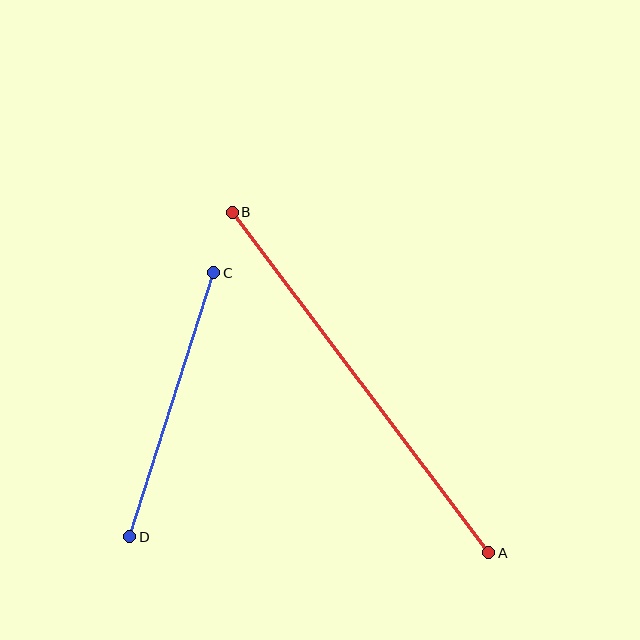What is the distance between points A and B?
The distance is approximately 427 pixels.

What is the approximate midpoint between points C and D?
The midpoint is at approximately (172, 405) pixels.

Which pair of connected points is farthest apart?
Points A and B are farthest apart.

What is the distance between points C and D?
The distance is approximately 277 pixels.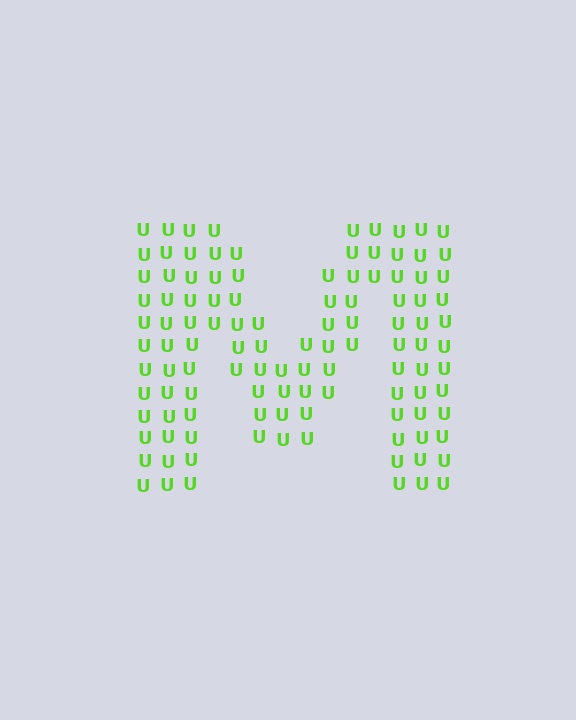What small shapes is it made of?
It is made of small letter U's.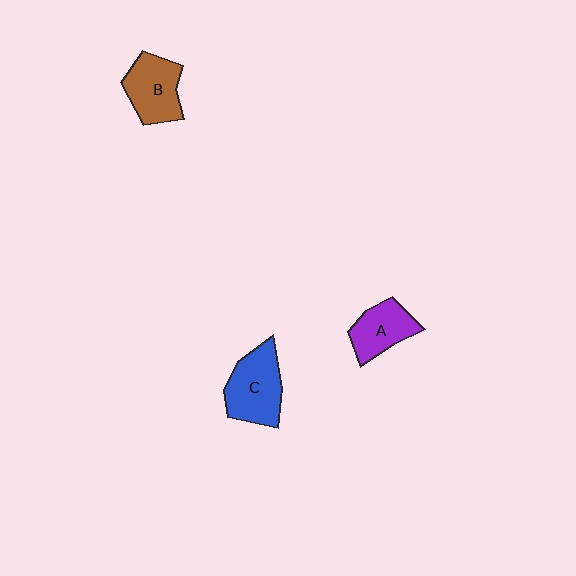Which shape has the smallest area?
Shape A (purple).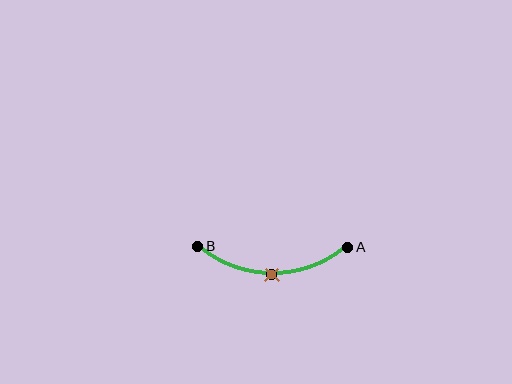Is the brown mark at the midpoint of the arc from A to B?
Yes. The brown mark lies on the arc at equal arc-length from both A and B — it is the arc midpoint.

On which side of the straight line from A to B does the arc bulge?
The arc bulges below the straight line connecting A and B.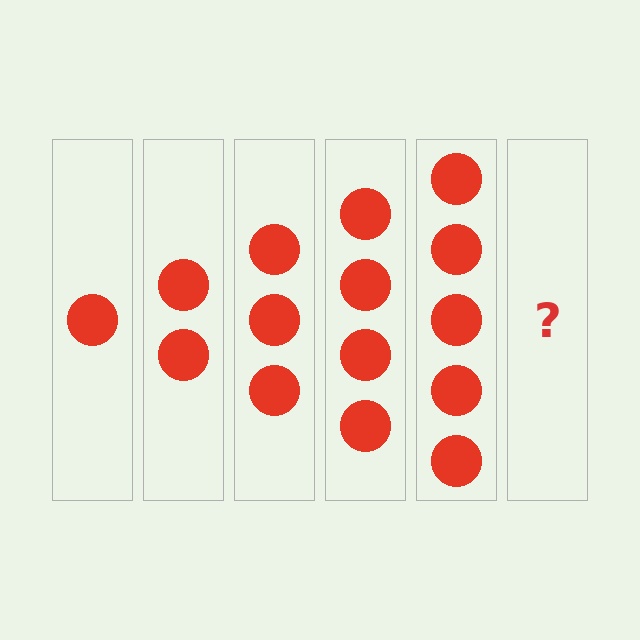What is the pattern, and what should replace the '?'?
The pattern is that each step adds one more circle. The '?' should be 6 circles.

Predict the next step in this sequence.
The next step is 6 circles.